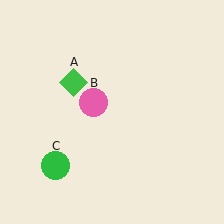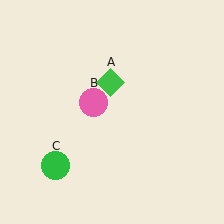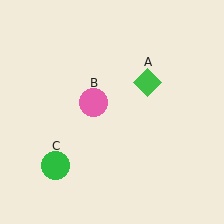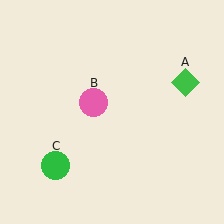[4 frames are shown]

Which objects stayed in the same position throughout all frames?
Pink circle (object B) and green circle (object C) remained stationary.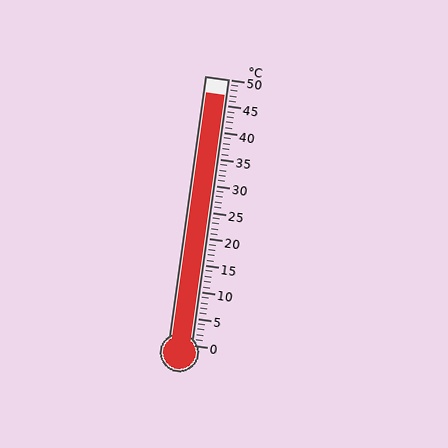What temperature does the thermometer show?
The thermometer shows approximately 47°C.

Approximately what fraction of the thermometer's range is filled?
The thermometer is filled to approximately 95% of its range.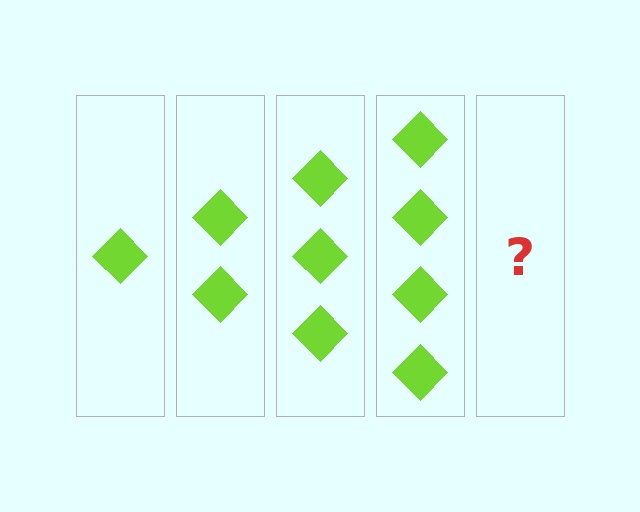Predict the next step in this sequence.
The next step is 5 diamonds.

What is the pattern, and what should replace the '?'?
The pattern is that each step adds one more diamond. The '?' should be 5 diamonds.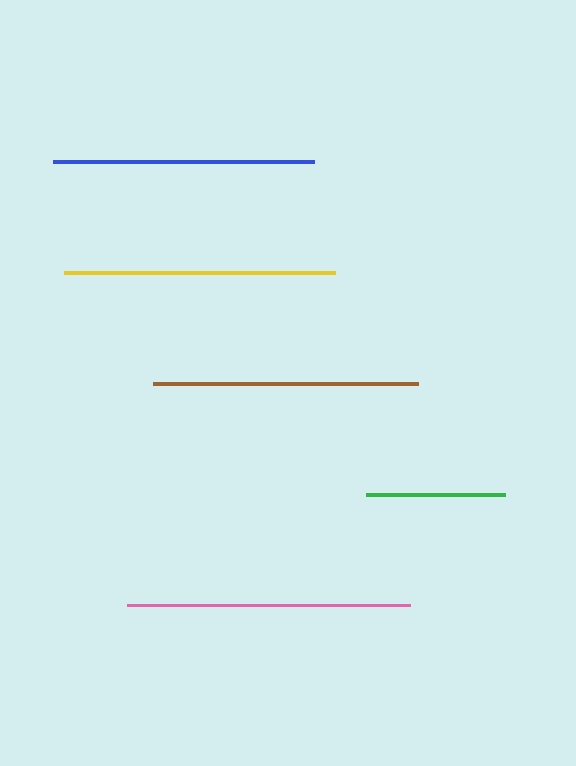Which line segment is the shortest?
The green line is the shortest at approximately 139 pixels.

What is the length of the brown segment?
The brown segment is approximately 264 pixels long.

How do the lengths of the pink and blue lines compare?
The pink and blue lines are approximately the same length.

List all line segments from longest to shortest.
From longest to shortest: pink, yellow, brown, blue, green.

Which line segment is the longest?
The pink line is the longest at approximately 283 pixels.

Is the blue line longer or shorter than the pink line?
The pink line is longer than the blue line.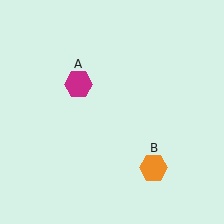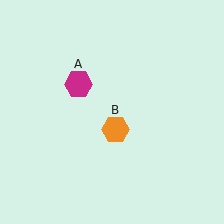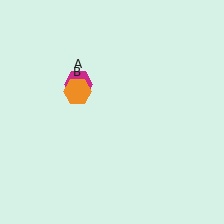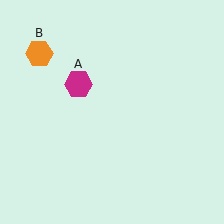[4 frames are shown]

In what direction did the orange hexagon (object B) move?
The orange hexagon (object B) moved up and to the left.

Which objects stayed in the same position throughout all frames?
Magenta hexagon (object A) remained stationary.